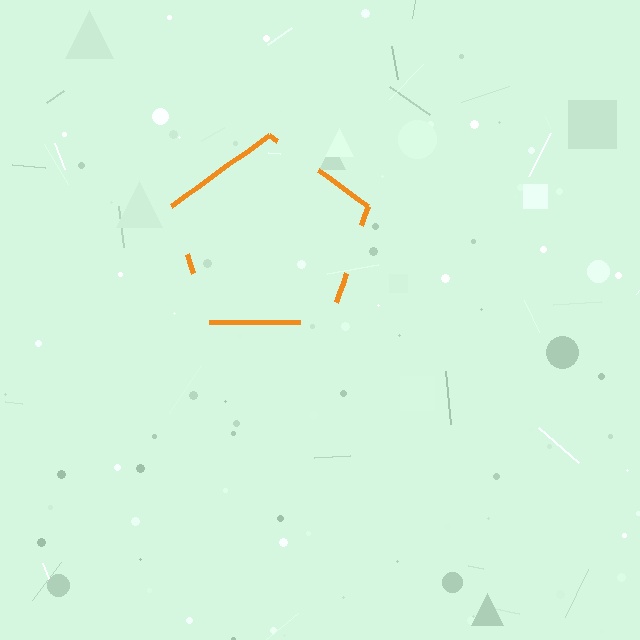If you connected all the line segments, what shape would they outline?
They would outline a pentagon.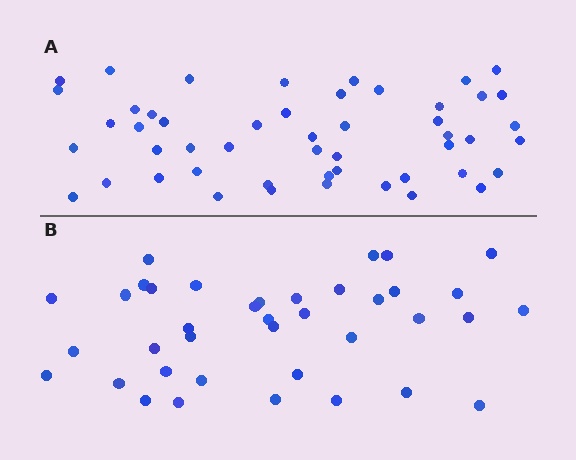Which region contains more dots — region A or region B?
Region A (the top region) has more dots.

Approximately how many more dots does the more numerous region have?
Region A has roughly 12 or so more dots than region B.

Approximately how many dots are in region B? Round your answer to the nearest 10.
About 40 dots. (The exact count is 38, which rounds to 40.)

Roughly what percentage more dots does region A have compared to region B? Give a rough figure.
About 30% more.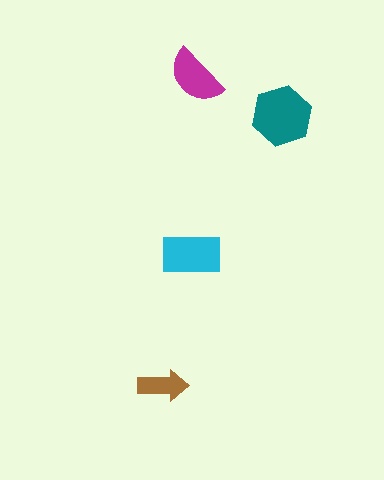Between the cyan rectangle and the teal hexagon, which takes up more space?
The teal hexagon.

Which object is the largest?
The teal hexagon.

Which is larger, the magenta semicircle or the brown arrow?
The magenta semicircle.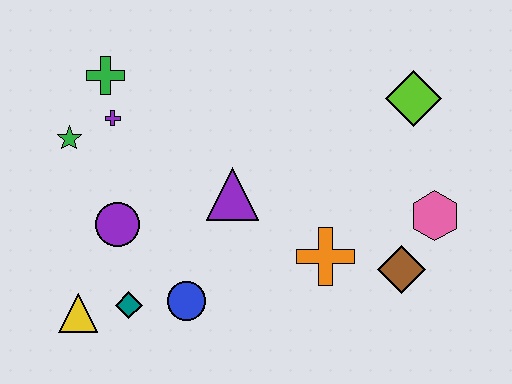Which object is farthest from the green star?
The pink hexagon is farthest from the green star.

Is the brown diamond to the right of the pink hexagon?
No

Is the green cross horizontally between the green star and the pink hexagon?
Yes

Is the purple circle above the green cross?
No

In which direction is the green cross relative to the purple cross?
The green cross is above the purple cross.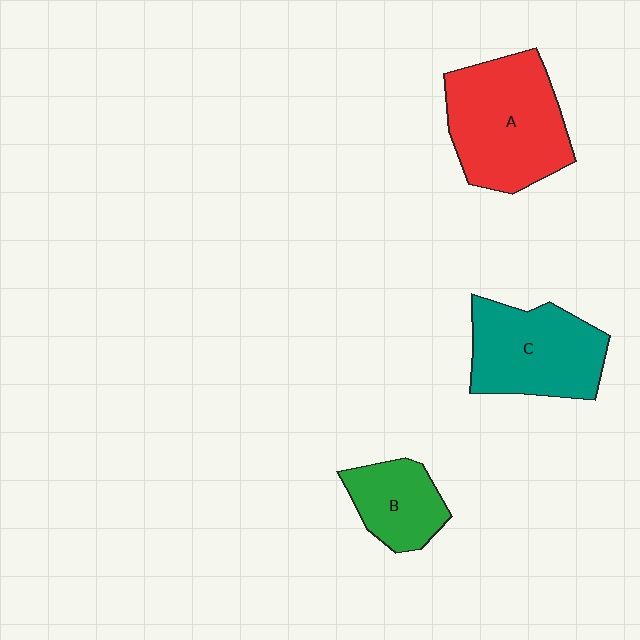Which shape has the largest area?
Shape A (red).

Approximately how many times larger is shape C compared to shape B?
Approximately 1.7 times.